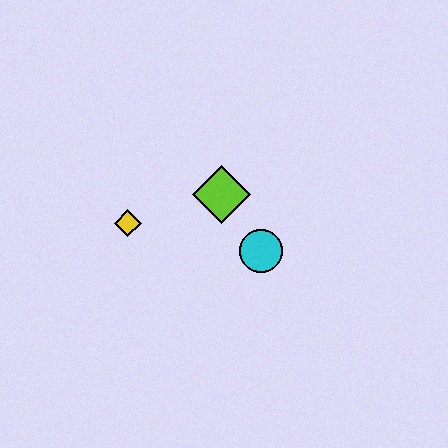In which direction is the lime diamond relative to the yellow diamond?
The lime diamond is to the right of the yellow diamond.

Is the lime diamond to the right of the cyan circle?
No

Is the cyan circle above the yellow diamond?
No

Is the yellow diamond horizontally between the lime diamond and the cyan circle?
No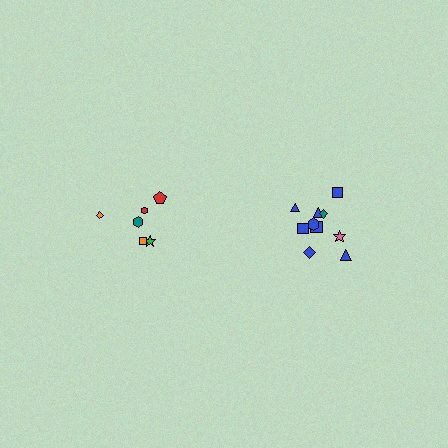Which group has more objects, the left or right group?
The right group.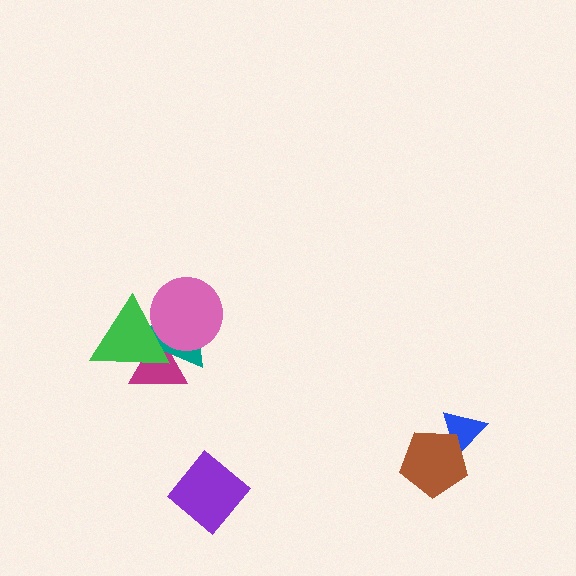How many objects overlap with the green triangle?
3 objects overlap with the green triangle.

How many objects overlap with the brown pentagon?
1 object overlaps with the brown pentagon.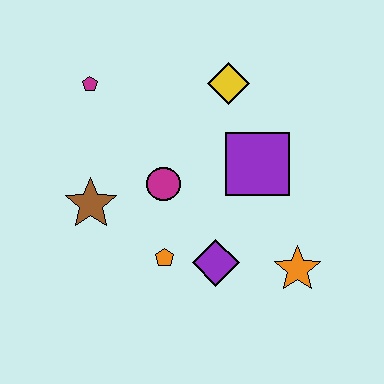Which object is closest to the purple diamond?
The orange pentagon is closest to the purple diamond.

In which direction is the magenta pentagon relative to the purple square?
The magenta pentagon is to the left of the purple square.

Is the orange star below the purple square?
Yes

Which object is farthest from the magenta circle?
The orange star is farthest from the magenta circle.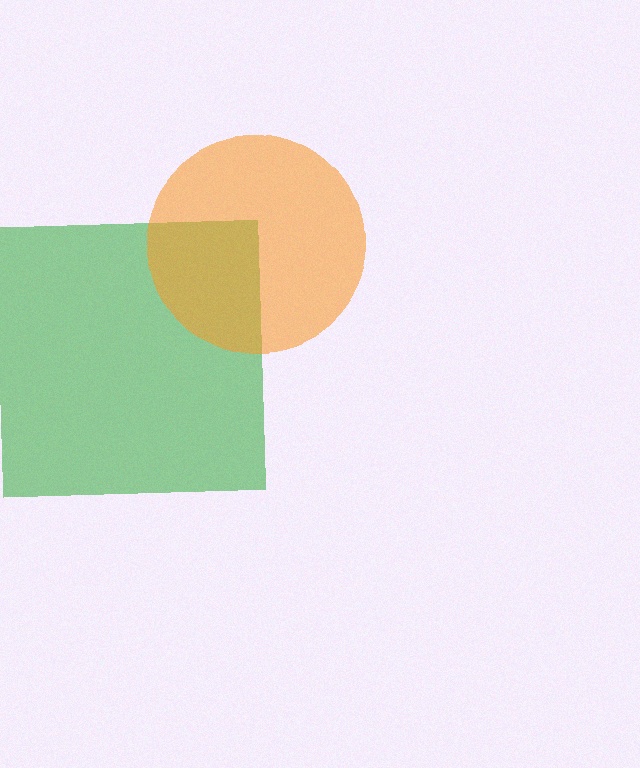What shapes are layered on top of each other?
The layered shapes are: a green square, an orange circle.